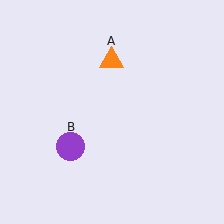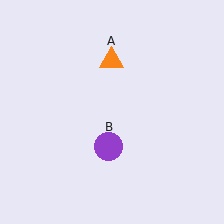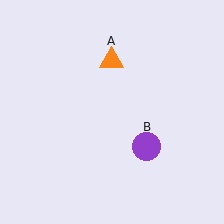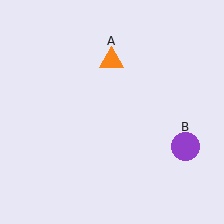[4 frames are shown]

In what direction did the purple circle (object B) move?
The purple circle (object B) moved right.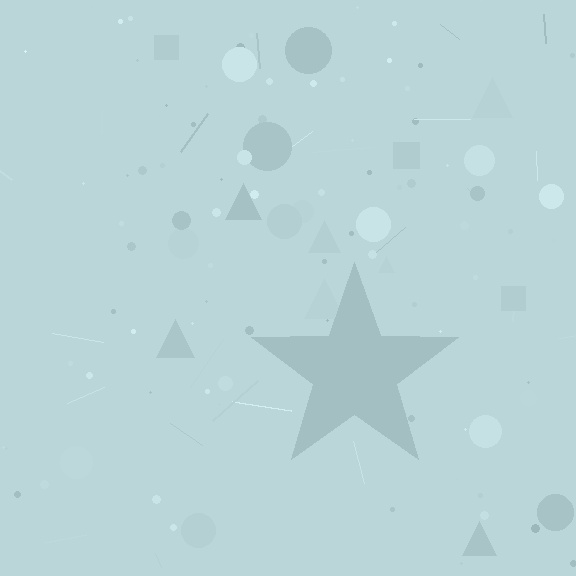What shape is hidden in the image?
A star is hidden in the image.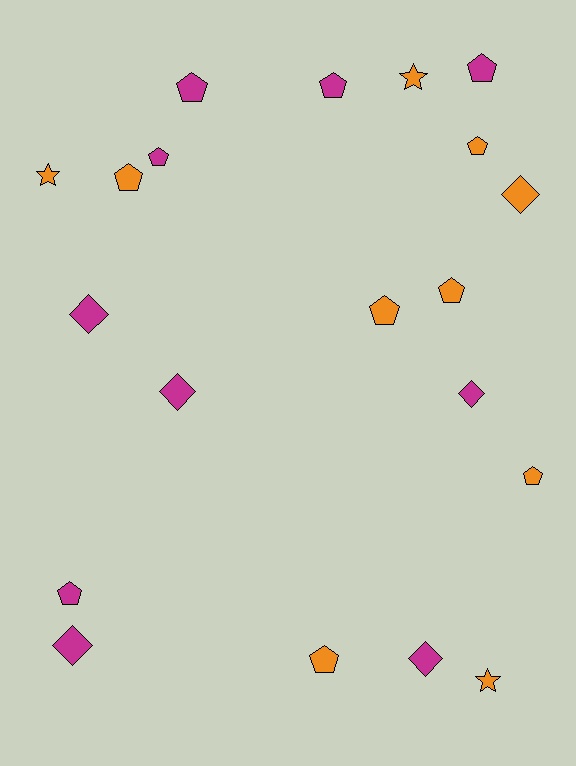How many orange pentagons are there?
There are 6 orange pentagons.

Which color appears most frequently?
Magenta, with 10 objects.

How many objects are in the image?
There are 20 objects.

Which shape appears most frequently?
Pentagon, with 11 objects.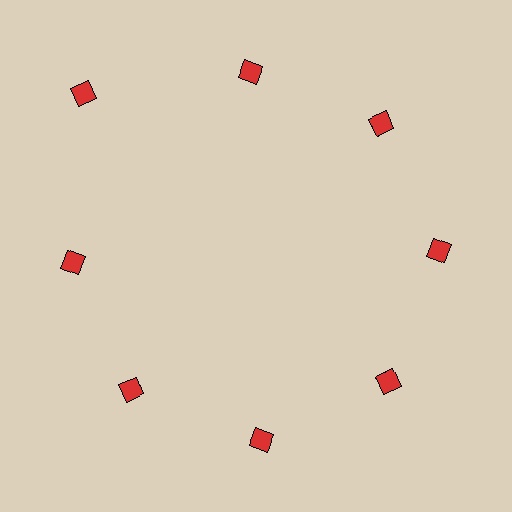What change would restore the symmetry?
The symmetry would be restored by moving it inward, back onto the ring so that all 8 diamonds sit at equal angles and equal distance from the center.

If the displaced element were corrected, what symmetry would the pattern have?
It would have 8-fold rotational symmetry — the pattern would map onto itself every 45 degrees.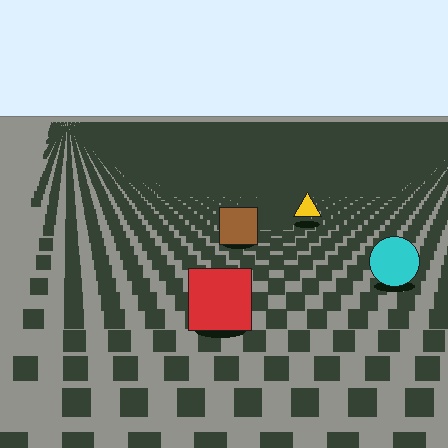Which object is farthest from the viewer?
The yellow triangle is farthest from the viewer. It appears smaller and the ground texture around it is denser.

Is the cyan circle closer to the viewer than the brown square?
Yes. The cyan circle is closer — you can tell from the texture gradient: the ground texture is coarser near it.